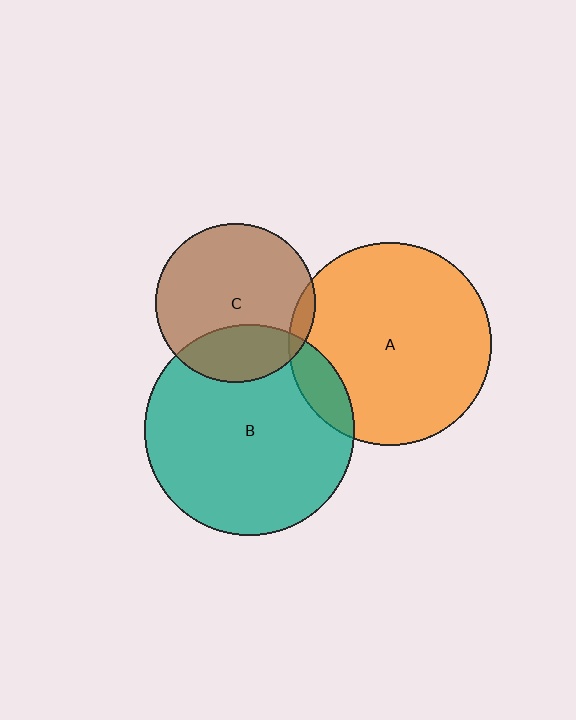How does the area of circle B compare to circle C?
Approximately 1.7 times.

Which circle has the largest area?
Circle B (teal).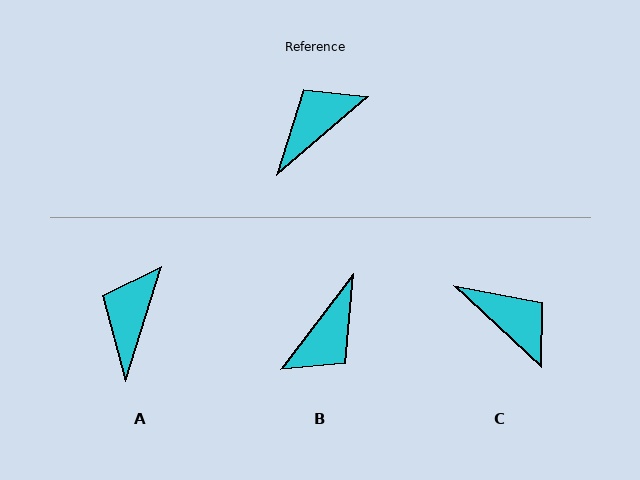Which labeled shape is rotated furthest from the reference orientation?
B, about 168 degrees away.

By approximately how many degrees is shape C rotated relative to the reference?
Approximately 84 degrees clockwise.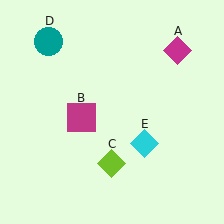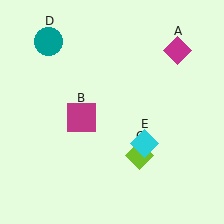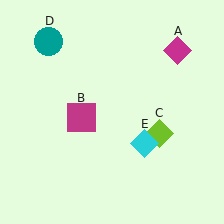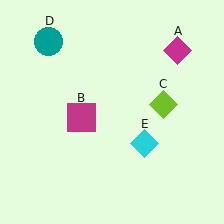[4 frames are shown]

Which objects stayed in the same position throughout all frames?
Magenta diamond (object A) and magenta square (object B) and teal circle (object D) and cyan diamond (object E) remained stationary.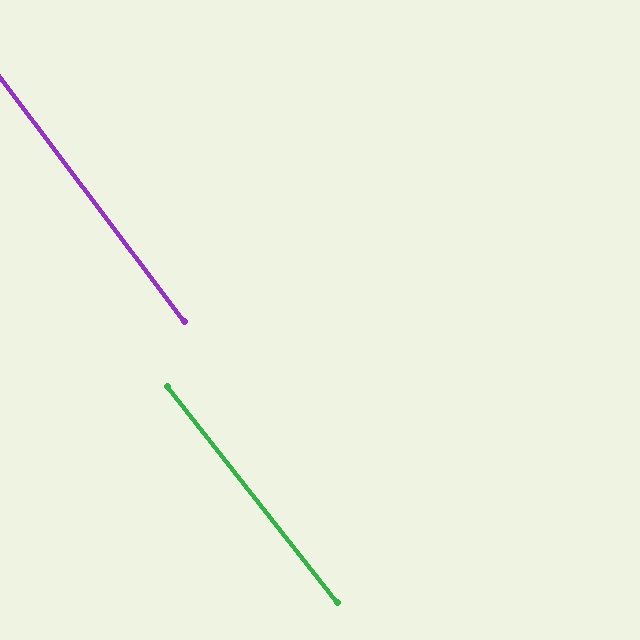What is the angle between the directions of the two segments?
Approximately 1 degree.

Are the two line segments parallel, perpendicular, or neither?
Parallel — their directions differ by only 1.1°.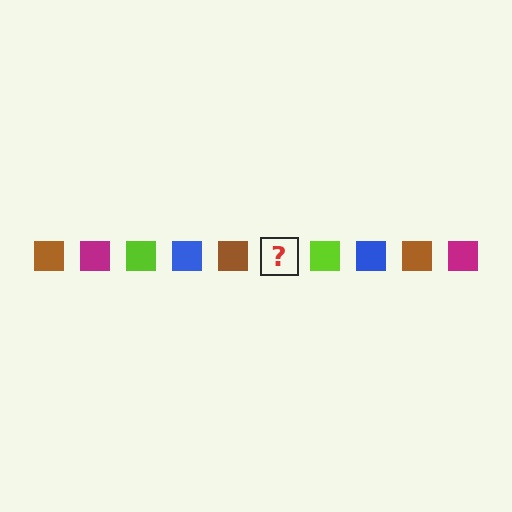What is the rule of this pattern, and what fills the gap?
The rule is that the pattern cycles through brown, magenta, lime, blue squares. The gap should be filled with a magenta square.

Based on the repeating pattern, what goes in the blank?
The blank should be a magenta square.